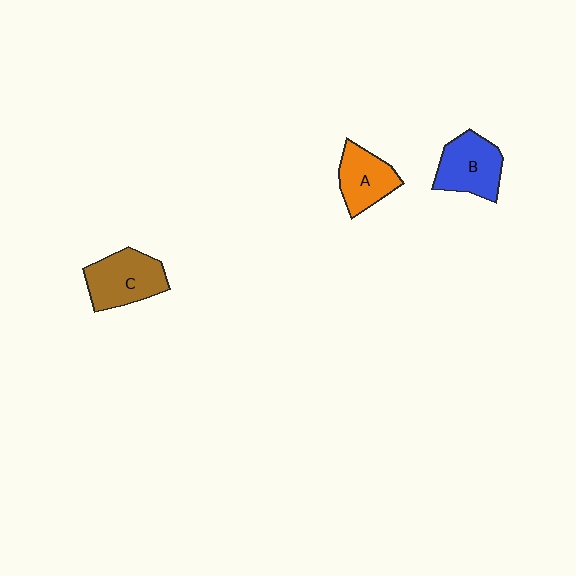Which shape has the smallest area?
Shape A (orange).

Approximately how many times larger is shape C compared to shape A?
Approximately 1.3 times.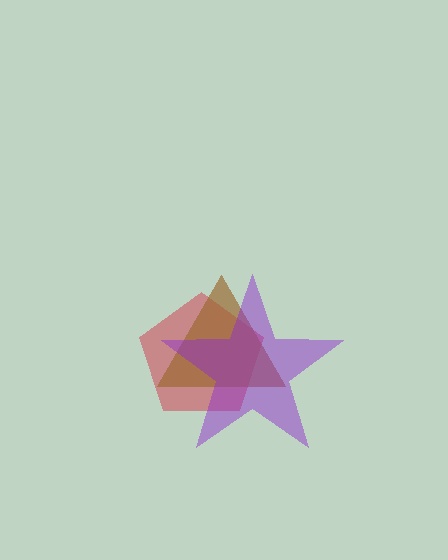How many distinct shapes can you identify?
There are 3 distinct shapes: a red pentagon, a brown triangle, a purple star.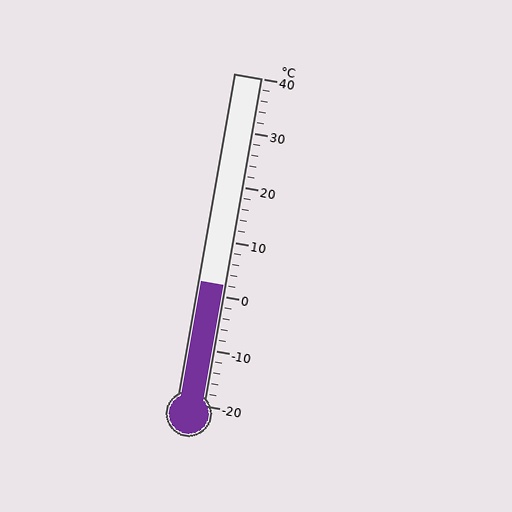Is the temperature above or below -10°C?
The temperature is above -10°C.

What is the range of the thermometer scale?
The thermometer scale ranges from -20°C to 40°C.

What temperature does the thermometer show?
The thermometer shows approximately 2°C.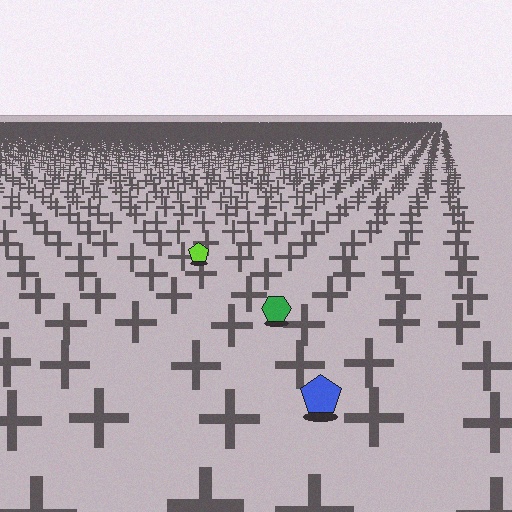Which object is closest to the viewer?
The blue pentagon is closest. The texture marks near it are larger and more spread out.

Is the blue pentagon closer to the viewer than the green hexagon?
Yes. The blue pentagon is closer — you can tell from the texture gradient: the ground texture is coarser near it.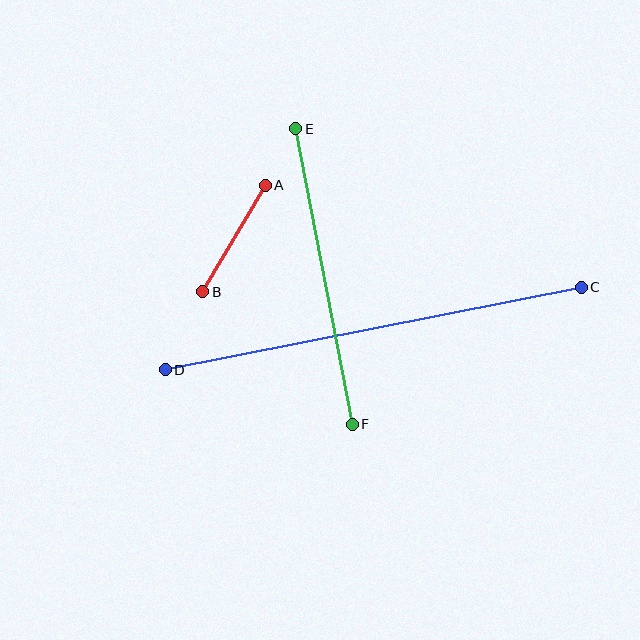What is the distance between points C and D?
The distance is approximately 424 pixels.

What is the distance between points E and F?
The distance is approximately 301 pixels.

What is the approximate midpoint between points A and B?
The midpoint is at approximately (234, 239) pixels.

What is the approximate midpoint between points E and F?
The midpoint is at approximately (324, 277) pixels.